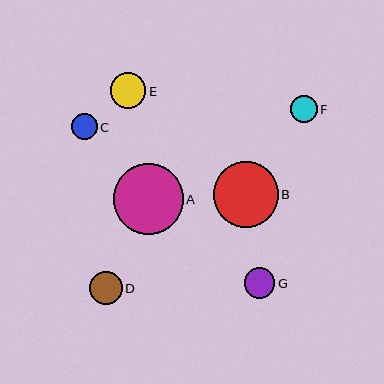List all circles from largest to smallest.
From largest to smallest: A, B, E, D, G, F, C.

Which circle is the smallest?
Circle C is the smallest with a size of approximately 25 pixels.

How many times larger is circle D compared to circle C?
Circle D is approximately 1.3 times the size of circle C.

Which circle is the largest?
Circle A is the largest with a size of approximately 70 pixels.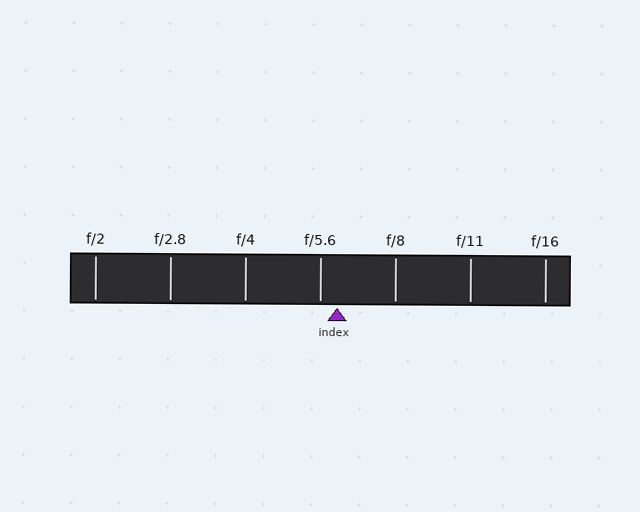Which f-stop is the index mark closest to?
The index mark is closest to f/5.6.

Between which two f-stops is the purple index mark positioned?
The index mark is between f/5.6 and f/8.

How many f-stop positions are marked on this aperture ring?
There are 7 f-stop positions marked.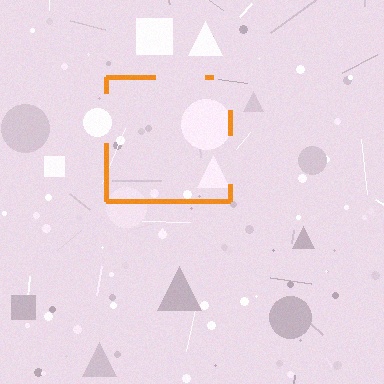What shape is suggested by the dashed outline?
The dashed outline suggests a square.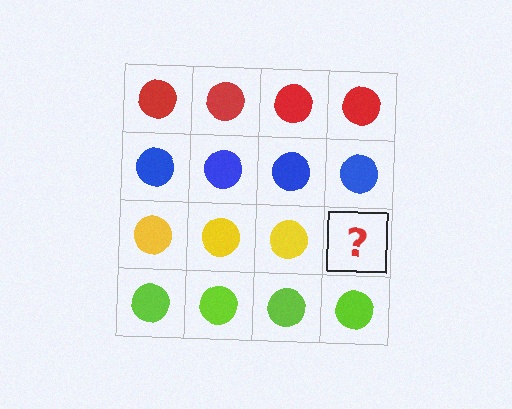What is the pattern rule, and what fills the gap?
The rule is that each row has a consistent color. The gap should be filled with a yellow circle.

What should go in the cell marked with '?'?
The missing cell should contain a yellow circle.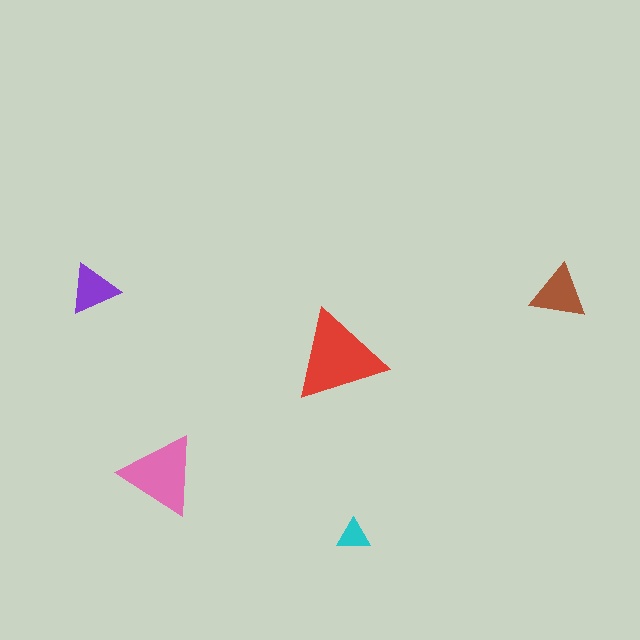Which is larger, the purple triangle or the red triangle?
The red one.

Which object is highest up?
The purple triangle is topmost.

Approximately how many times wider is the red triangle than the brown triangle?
About 1.5 times wider.